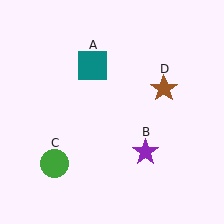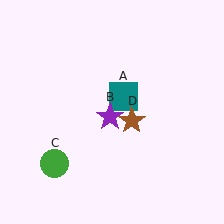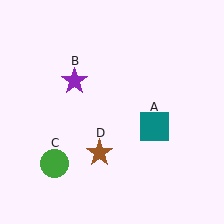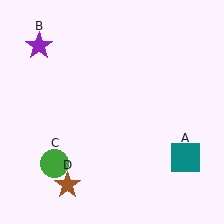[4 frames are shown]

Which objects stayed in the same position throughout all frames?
Green circle (object C) remained stationary.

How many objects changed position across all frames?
3 objects changed position: teal square (object A), purple star (object B), brown star (object D).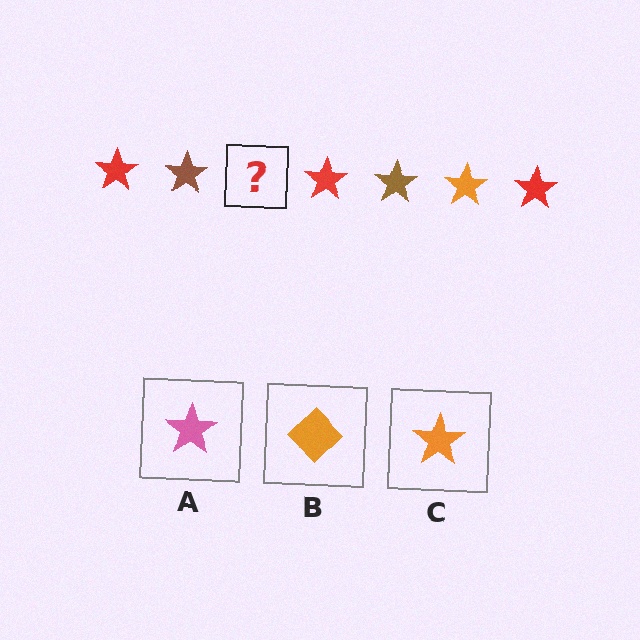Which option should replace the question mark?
Option C.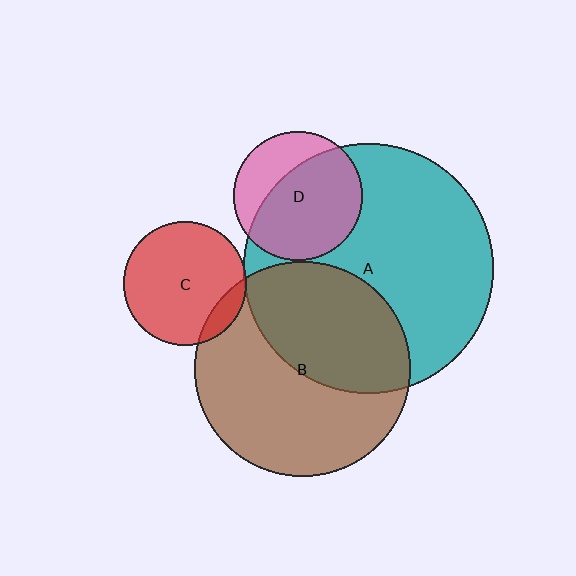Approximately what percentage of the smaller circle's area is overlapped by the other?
Approximately 5%.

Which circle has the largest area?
Circle A (teal).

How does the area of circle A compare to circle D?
Approximately 3.8 times.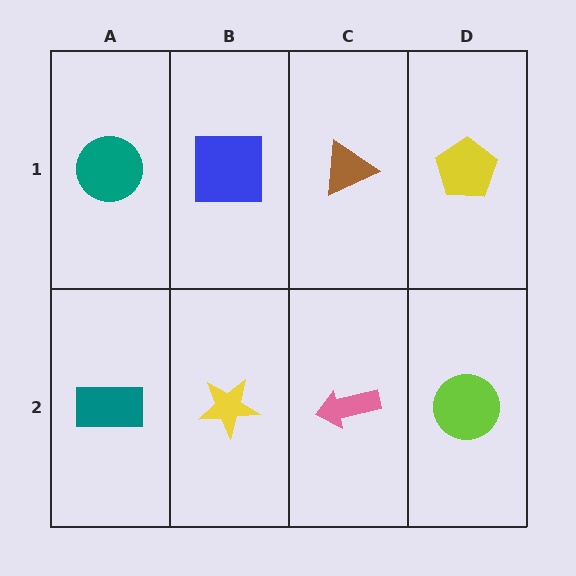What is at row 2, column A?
A teal rectangle.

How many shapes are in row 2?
4 shapes.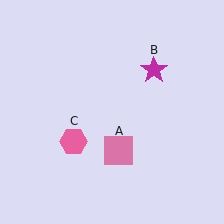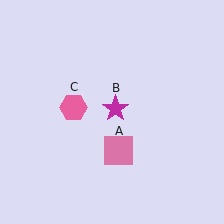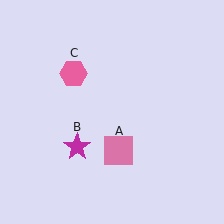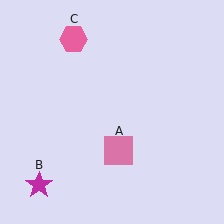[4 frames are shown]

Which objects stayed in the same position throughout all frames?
Pink square (object A) remained stationary.